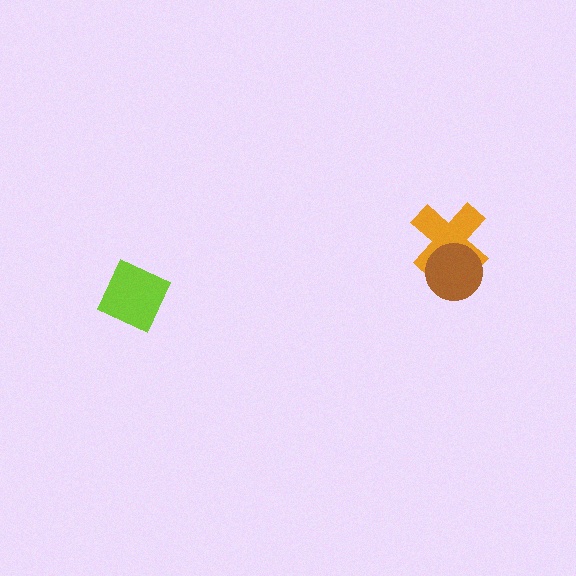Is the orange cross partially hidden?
Yes, it is partially covered by another shape.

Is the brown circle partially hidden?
No, no other shape covers it.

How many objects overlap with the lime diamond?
0 objects overlap with the lime diamond.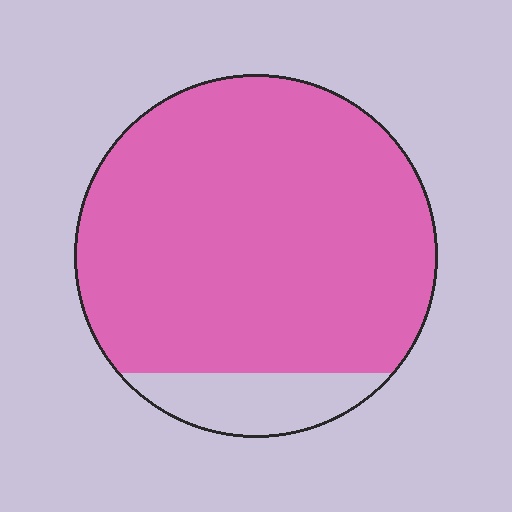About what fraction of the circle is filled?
About seven eighths (7/8).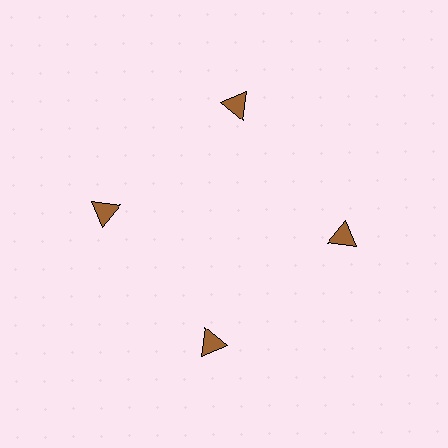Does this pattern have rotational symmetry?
Yes, this pattern has 4-fold rotational symmetry. It looks the same after rotating 90 degrees around the center.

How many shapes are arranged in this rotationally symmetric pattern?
There are 4 shapes, arranged in 4 groups of 1.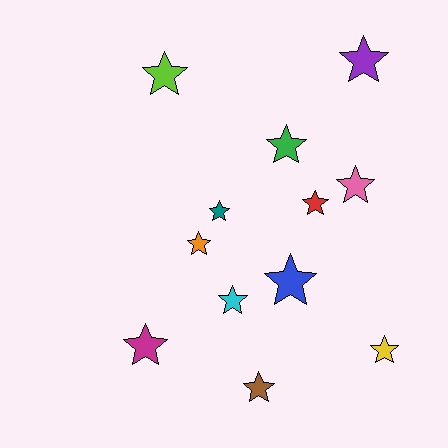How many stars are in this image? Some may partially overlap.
There are 12 stars.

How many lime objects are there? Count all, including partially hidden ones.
There is 1 lime object.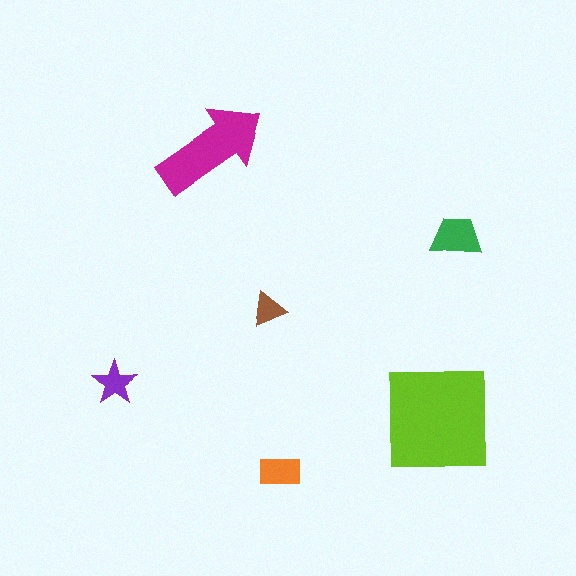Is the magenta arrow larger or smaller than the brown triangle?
Larger.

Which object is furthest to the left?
The purple star is leftmost.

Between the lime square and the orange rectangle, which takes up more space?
The lime square.